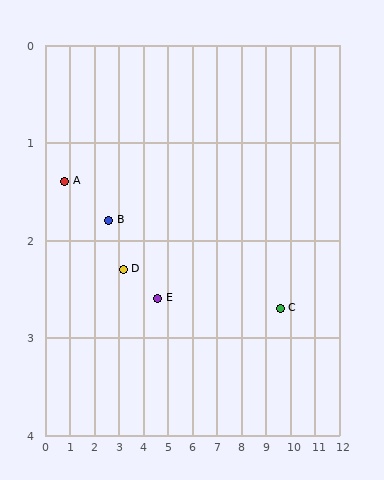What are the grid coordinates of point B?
Point B is at approximately (2.6, 1.8).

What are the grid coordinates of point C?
Point C is at approximately (9.6, 2.7).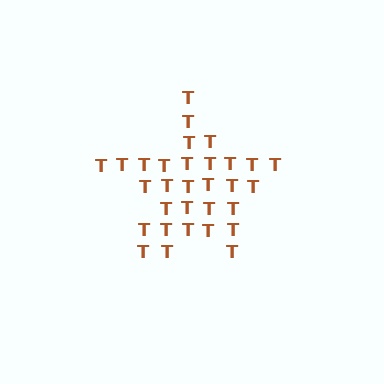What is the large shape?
The large shape is a star.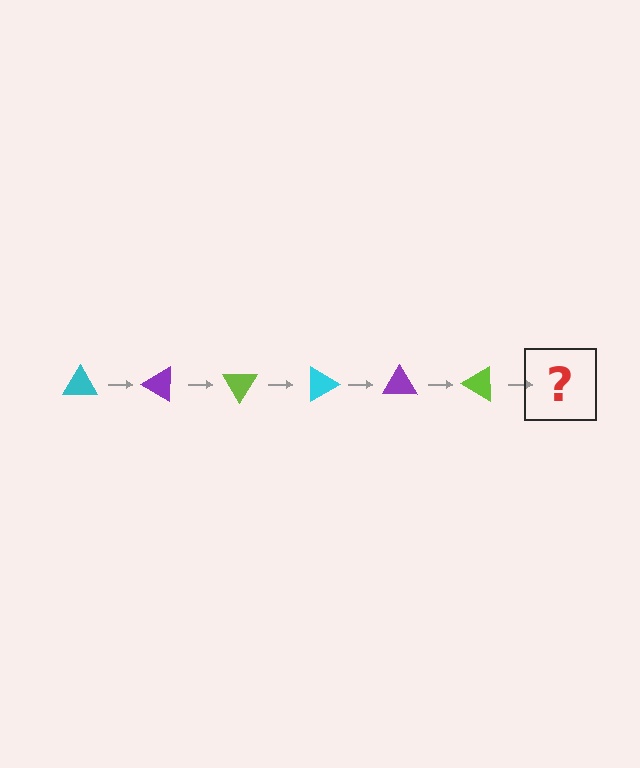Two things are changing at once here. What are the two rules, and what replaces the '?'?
The two rules are that it rotates 30 degrees each step and the color cycles through cyan, purple, and lime. The '?' should be a cyan triangle, rotated 180 degrees from the start.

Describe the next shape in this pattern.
It should be a cyan triangle, rotated 180 degrees from the start.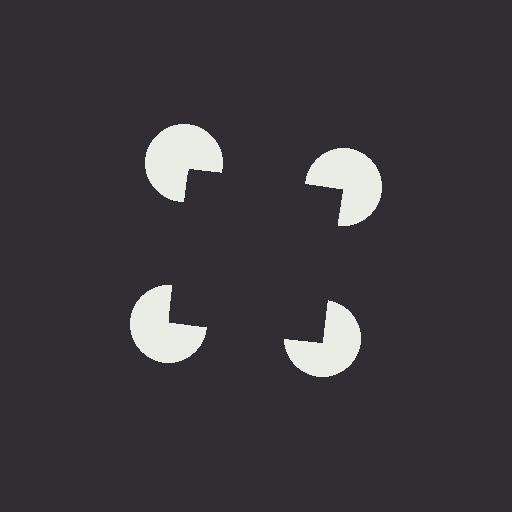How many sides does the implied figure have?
4 sides.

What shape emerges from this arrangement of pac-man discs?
An illusory square — its edges are inferred from the aligned wedge cuts in the pac-man discs, not physically drawn.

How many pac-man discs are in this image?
There are 4 — one at each vertex of the illusory square.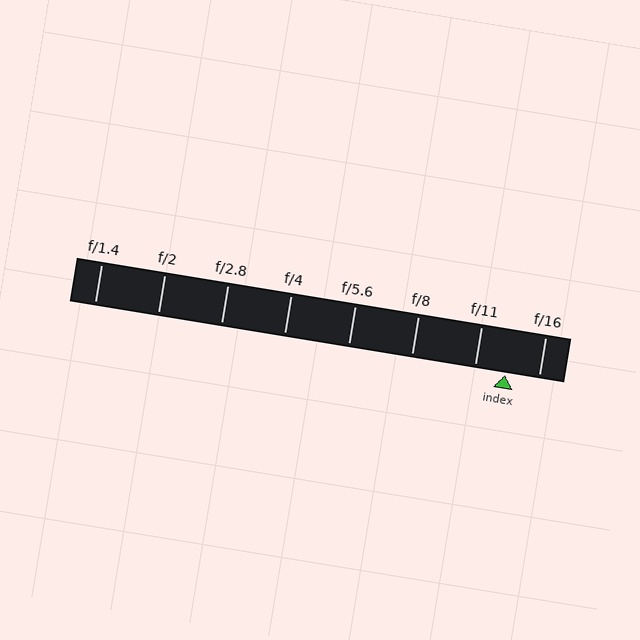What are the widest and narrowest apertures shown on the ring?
The widest aperture shown is f/1.4 and the narrowest is f/16.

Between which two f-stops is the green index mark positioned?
The index mark is between f/11 and f/16.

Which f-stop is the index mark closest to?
The index mark is closest to f/11.